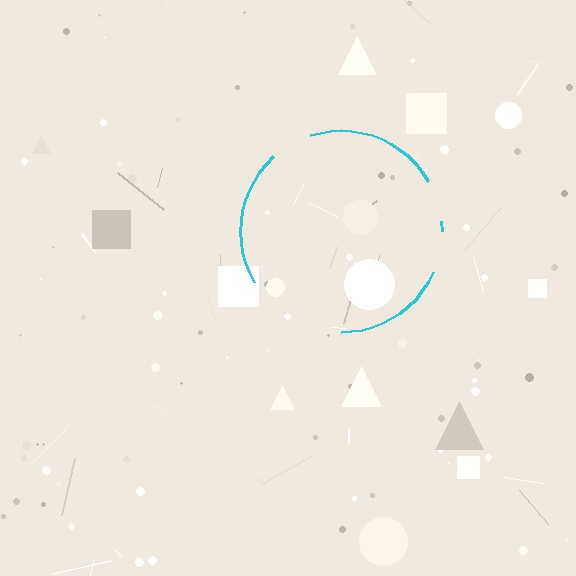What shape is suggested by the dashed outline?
The dashed outline suggests a circle.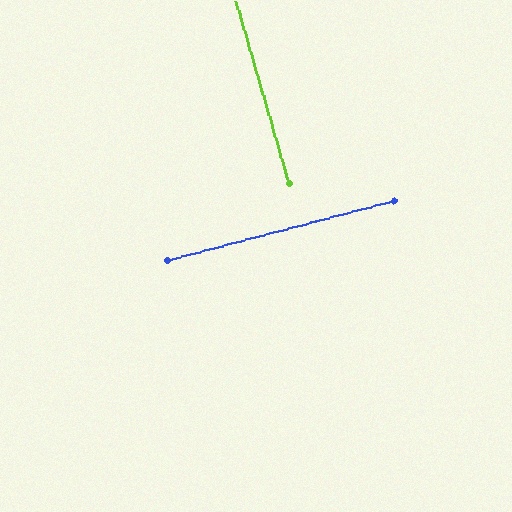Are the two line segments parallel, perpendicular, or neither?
Perpendicular — they meet at approximately 89°.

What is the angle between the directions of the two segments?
Approximately 89 degrees.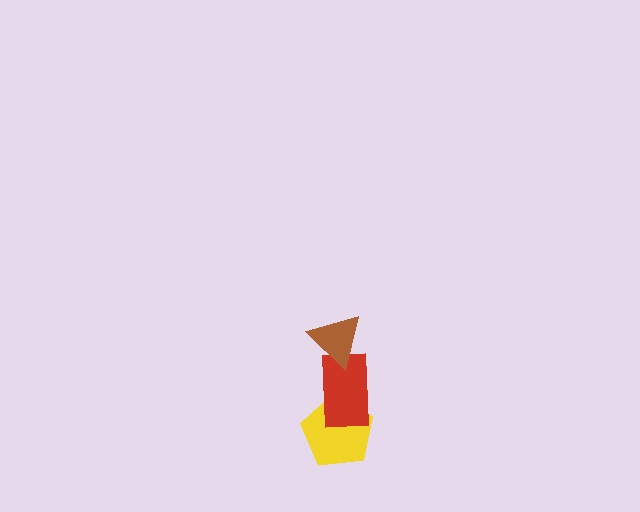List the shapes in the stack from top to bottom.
From top to bottom: the brown triangle, the red rectangle, the yellow pentagon.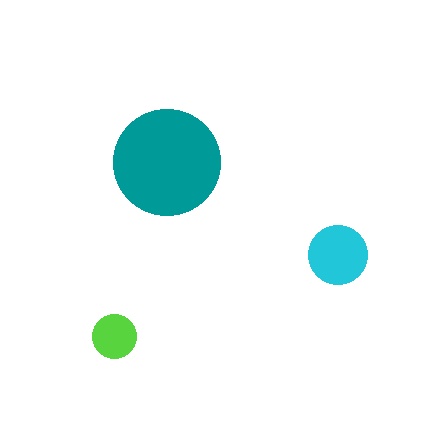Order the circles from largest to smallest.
the teal one, the cyan one, the lime one.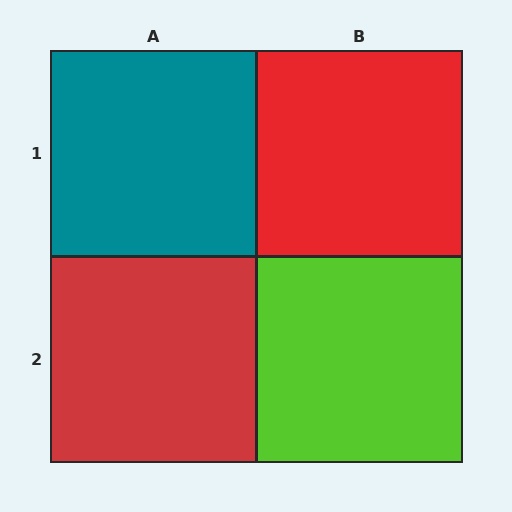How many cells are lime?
1 cell is lime.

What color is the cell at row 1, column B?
Red.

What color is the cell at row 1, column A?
Teal.